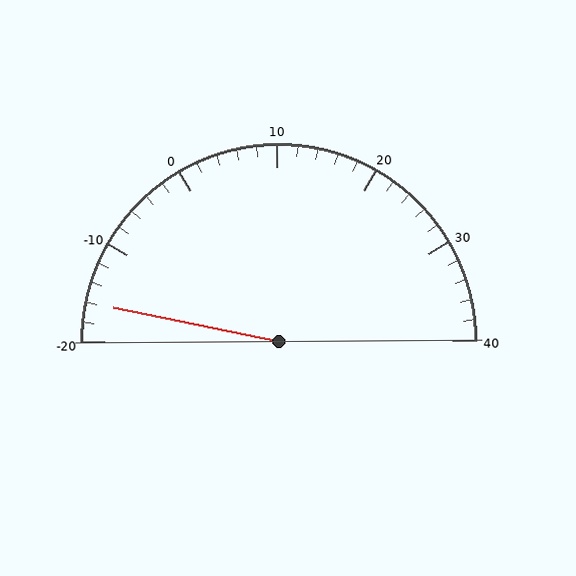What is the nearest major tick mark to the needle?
The nearest major tick mark is -20.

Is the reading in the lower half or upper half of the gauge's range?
The reading is in the lower half of the range (-20 to 40).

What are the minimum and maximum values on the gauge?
The gauge ranges from -20 to 40.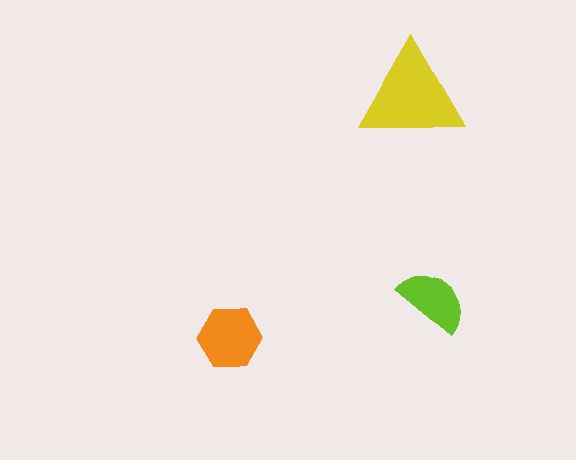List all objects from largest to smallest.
The yellow triangle, the orange hexagon, the lime semicircle.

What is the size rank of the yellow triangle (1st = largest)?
1st.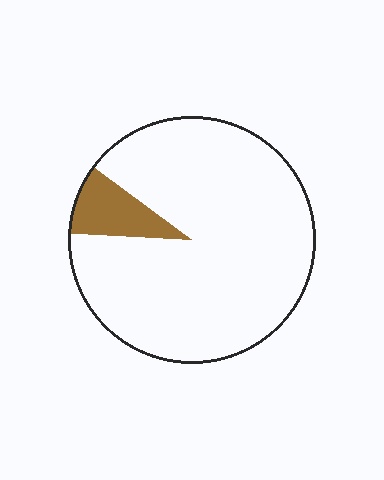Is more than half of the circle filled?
No.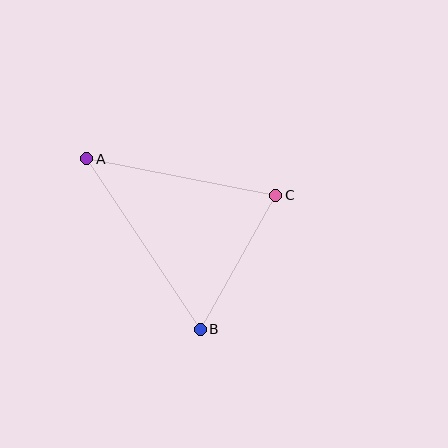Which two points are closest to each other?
Points B and C are closest to each other.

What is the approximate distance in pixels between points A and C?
The distance between A and C is approximately 193 pixels.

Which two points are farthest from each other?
Points A and B are farthest from each other.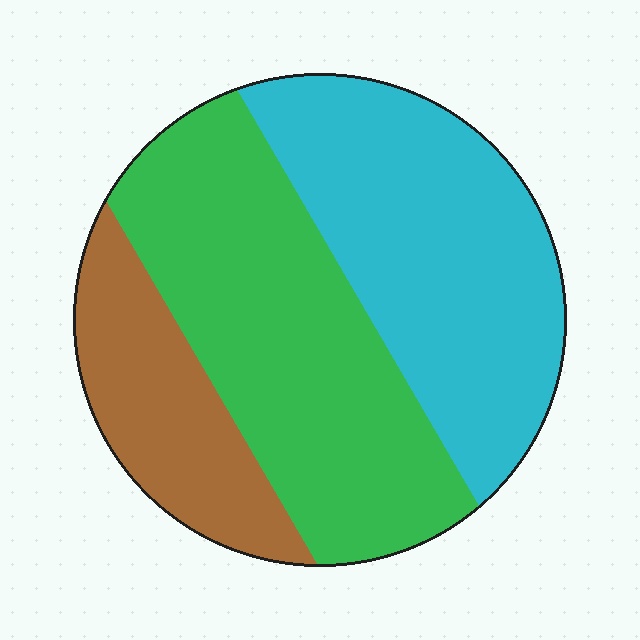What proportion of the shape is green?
Green takes up between a third and a half of the shape.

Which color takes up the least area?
Brown, at roughly 20%.